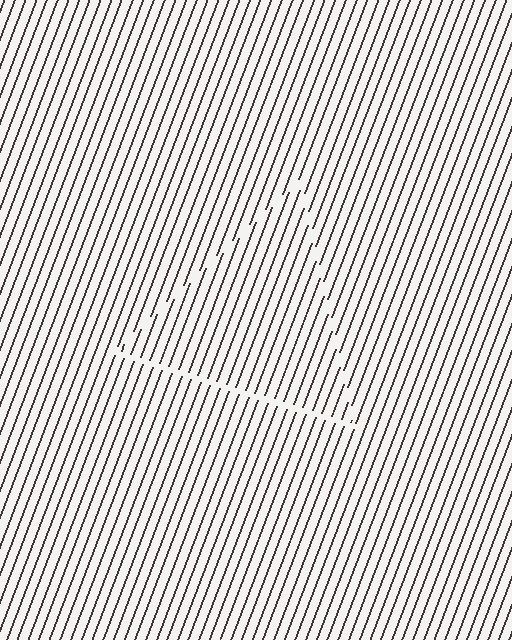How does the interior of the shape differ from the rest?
The interior of the shape contains the same grating, shifted by half a period — the contour is defined by the phase discontinuity where line-ends from the inner and outer gratings abut.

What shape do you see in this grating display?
An illusory triangle. The interior of the shape contains the same grating, shifted by half a period — the contour is defined by the phase discontinuity where line-ends from the inner and outer gratings abut.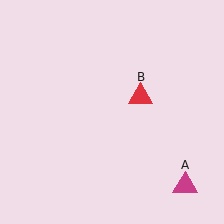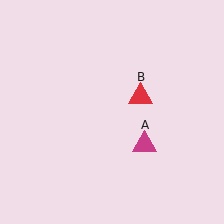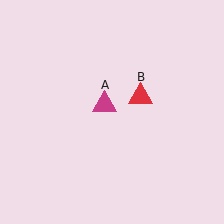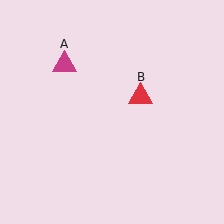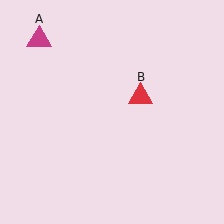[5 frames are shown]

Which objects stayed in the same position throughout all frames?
Red triangle (object B) remained stationary.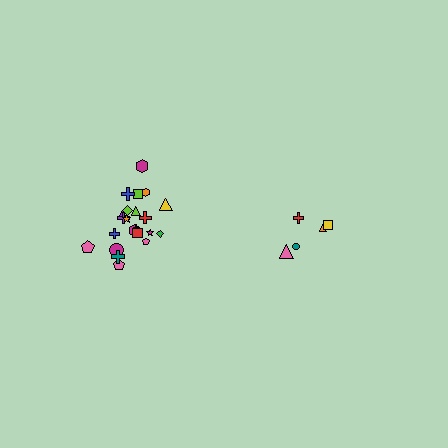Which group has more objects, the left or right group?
The left group.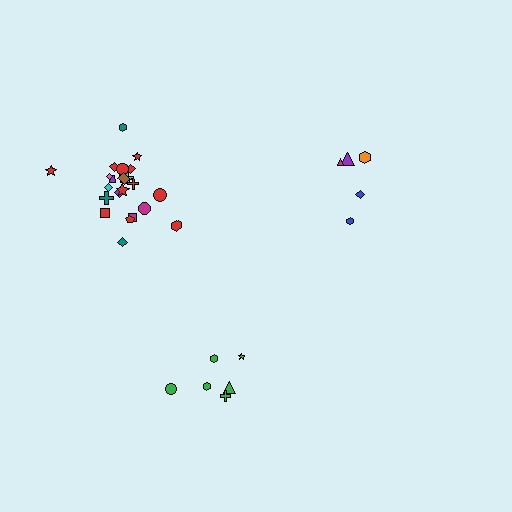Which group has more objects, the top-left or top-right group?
The top-left group.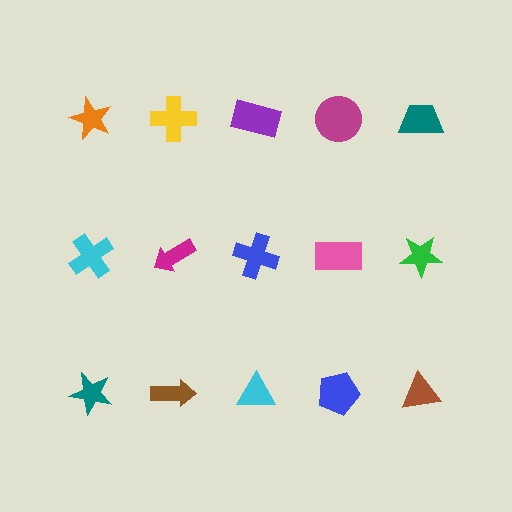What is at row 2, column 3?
A blue cross.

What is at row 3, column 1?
A teal star.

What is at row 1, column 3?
A purple rectangle.